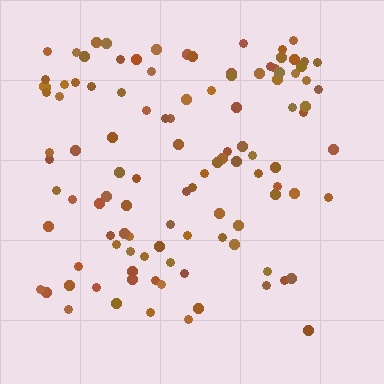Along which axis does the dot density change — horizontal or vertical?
Vertical.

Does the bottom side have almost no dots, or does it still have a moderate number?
Still a moderate number, just noticeably fewer than the top.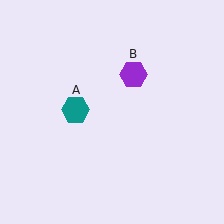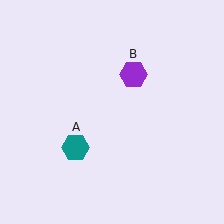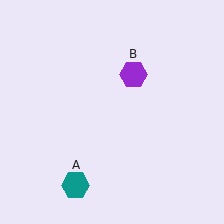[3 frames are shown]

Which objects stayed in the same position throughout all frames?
Purple hexagon (object B) remained stationary.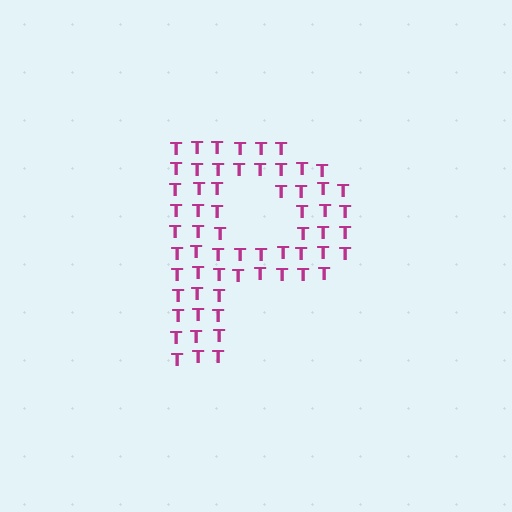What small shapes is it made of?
It is made of small letter T's.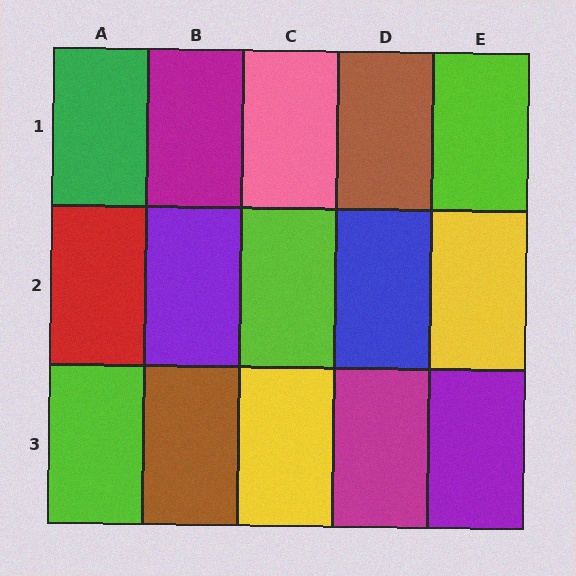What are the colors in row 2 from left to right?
Red, purple, lime, blue, yellow.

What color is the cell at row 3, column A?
Lime.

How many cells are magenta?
2 cells are magenta.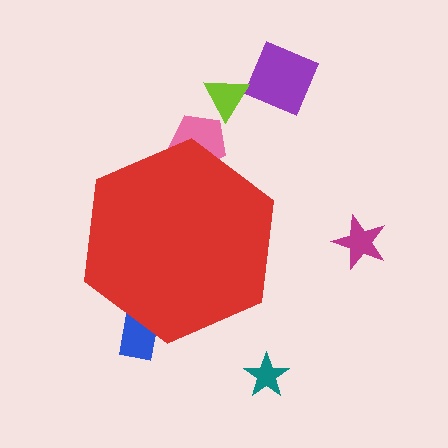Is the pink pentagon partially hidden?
Yes, the pink pentagon is partially hidden behind the red hexagon.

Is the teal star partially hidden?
No, the teal star is fully visible.